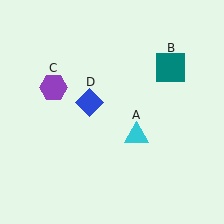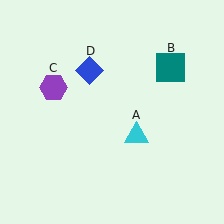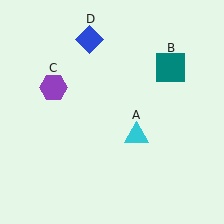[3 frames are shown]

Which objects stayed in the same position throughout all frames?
Cyan triangle (object A) and teal square (object B) and purple hexagon (object C) remained stationary.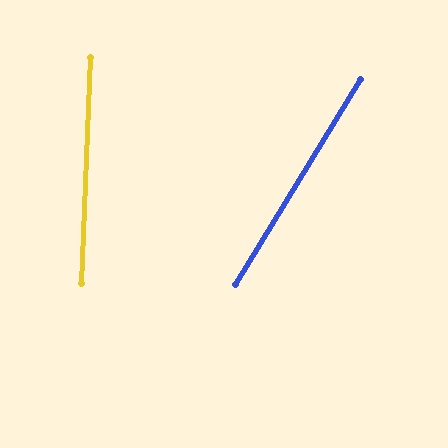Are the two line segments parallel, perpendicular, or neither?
Neither parallel nor perpendicular — they differ by about 29°.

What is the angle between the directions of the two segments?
Approximately 29 degrees.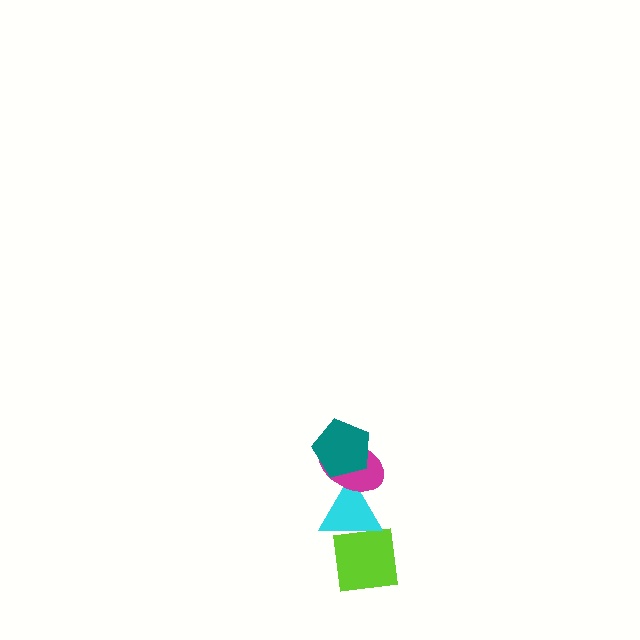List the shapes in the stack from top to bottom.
From top to bottom: the teal pentagon, the magenta ellipse, the cyan triangle, the lime square.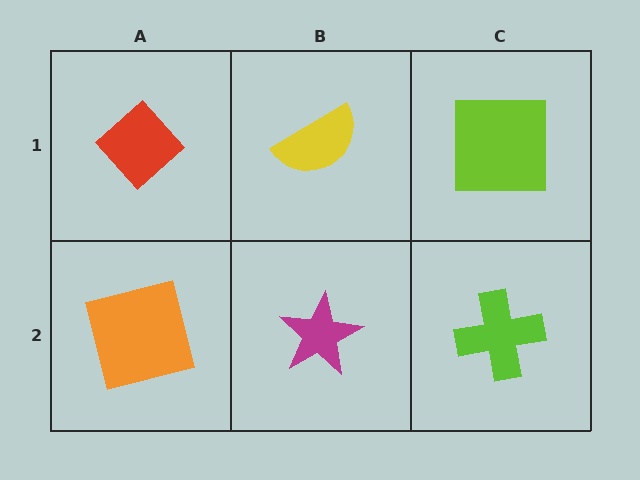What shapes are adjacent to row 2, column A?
A red diamond (row 1, column A), a magenta star (row 2, column B).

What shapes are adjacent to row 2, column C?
A lime square (row 1, column C), a magenta star (row 2, column B).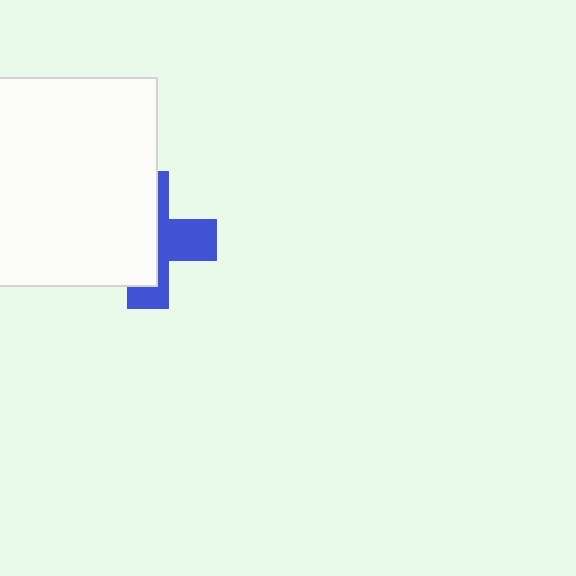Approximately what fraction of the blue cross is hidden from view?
Roughly 56% of the blue cross is hidden behind the white square.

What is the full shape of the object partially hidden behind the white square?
The partially hidden object is a blue cross.